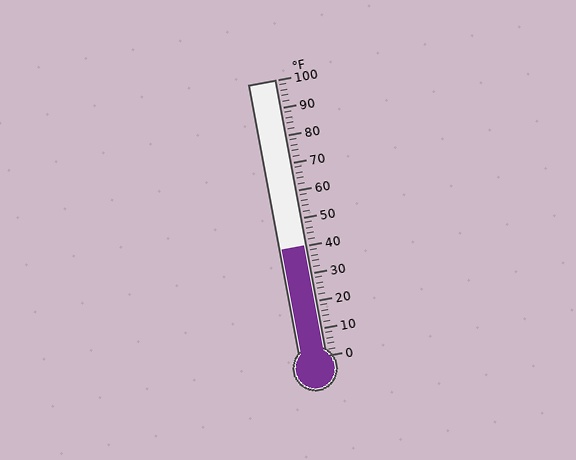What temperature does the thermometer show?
The thermometer shows approximately 40°F.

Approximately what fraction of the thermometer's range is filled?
The thermometer is filled to approximately 40% of its range.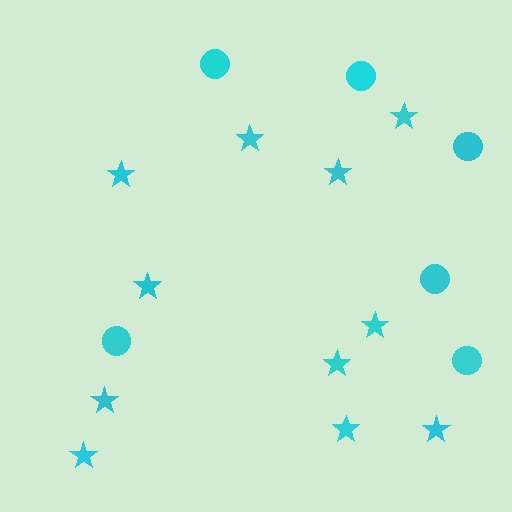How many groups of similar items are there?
There are 2 groups: one group of stars (11) and one group of circles (6).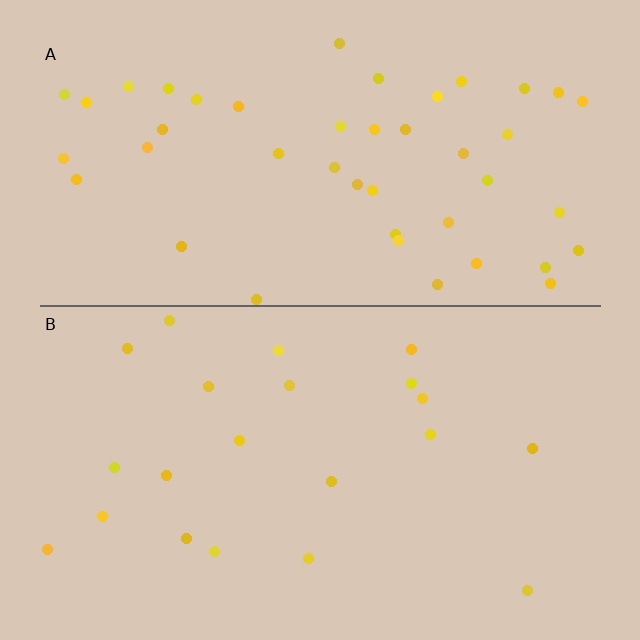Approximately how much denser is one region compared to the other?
Approximately 2.1× — region A over region B.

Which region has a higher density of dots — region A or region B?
A (the top).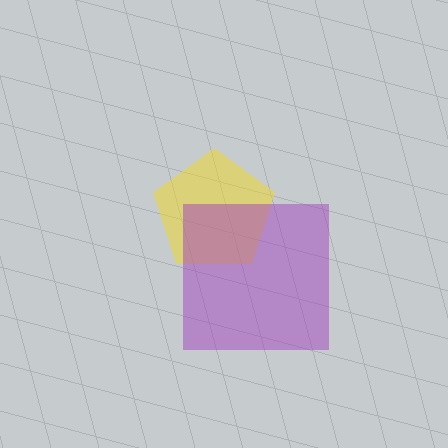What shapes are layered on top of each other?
The layered shapes are: a yellow pentagon, a purple square.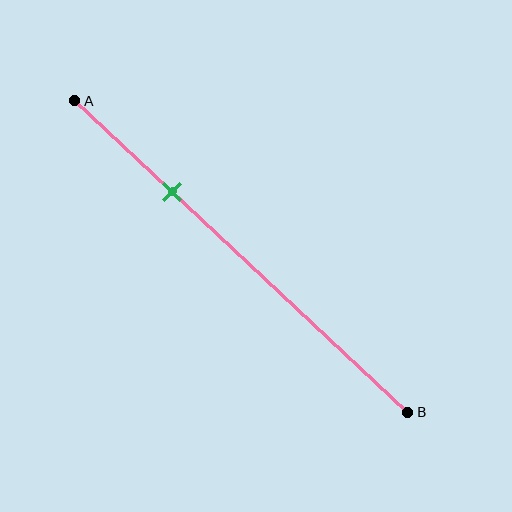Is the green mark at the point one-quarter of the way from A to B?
No, the mark is at about 30% from A, not at the 25% one-quarter point.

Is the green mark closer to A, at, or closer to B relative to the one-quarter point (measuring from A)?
The green mark is closer to point B than the one-quarter point of segment AB.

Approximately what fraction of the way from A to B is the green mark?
The green mark is approximately 30% of the way from A to B.